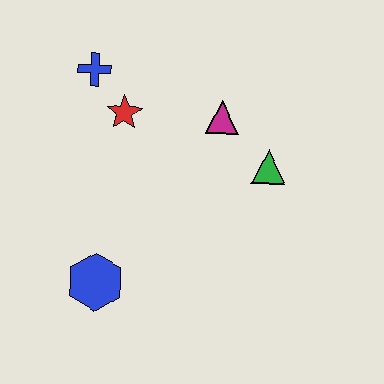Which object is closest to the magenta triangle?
The green triangle is closest to the magenta triangle.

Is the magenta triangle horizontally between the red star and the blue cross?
No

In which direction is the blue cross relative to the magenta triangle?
The blue cross is to the left of the magenta triangle.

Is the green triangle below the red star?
Yes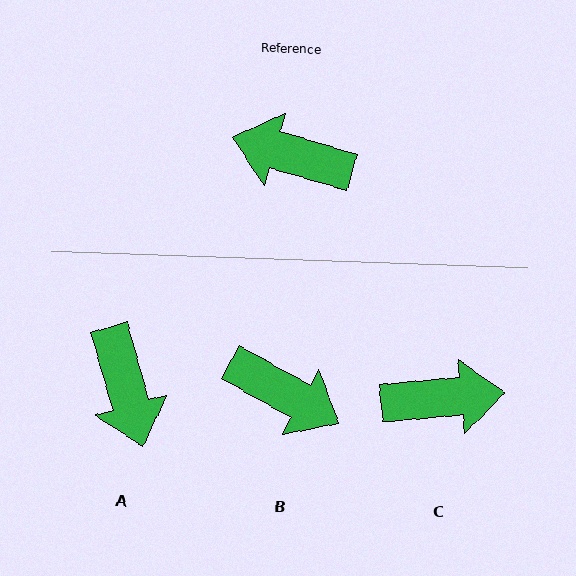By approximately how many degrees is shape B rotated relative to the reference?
Approximately 167 degrees counter-clockwise.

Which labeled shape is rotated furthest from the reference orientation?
B, about 167 degrees away.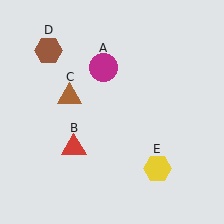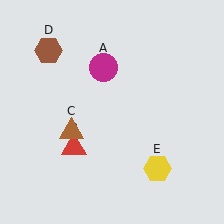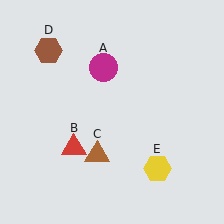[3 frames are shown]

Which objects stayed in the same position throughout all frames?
Magenta circle (object A) and red triangle (object B) and brown hexagon (object D) and yellow hexagon (object E) remained stationary.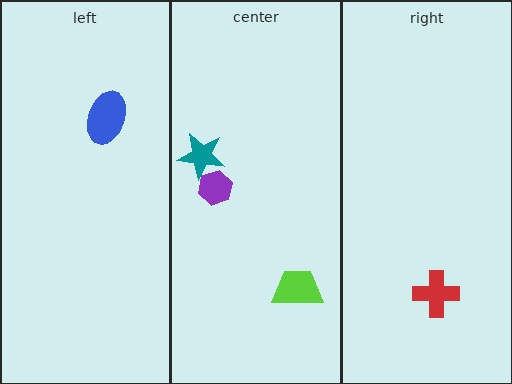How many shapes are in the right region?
1.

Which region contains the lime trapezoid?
The center region.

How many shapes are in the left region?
1.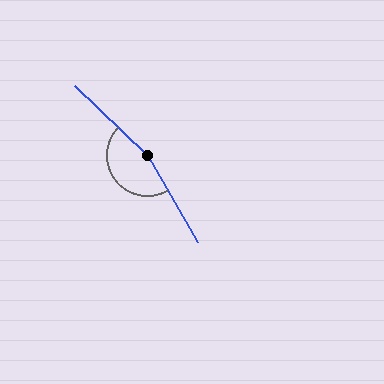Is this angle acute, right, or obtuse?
It is obtuse.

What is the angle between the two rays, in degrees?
Approximately 164 degrees.